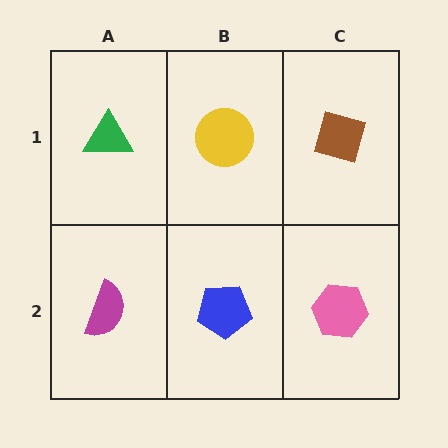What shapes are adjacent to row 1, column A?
A magenta semicircle (row 2, column A), a yellow circle (row 1, column B).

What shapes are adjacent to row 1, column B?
A blue pentagon (row 2, column B), a green triangle (row 1, column A), a brown diamond (row 1, column C).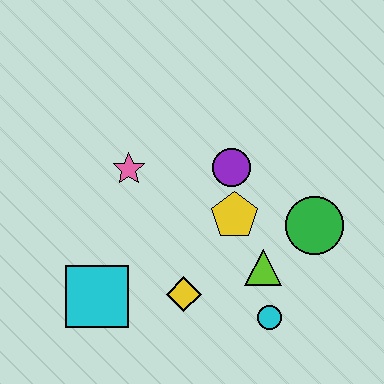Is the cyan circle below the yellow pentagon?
Yes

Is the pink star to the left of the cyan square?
No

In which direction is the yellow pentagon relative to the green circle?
The yellow pentagon is to the left of the green circle.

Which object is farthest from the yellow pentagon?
The cyan square is farthest from the yellow pentagon.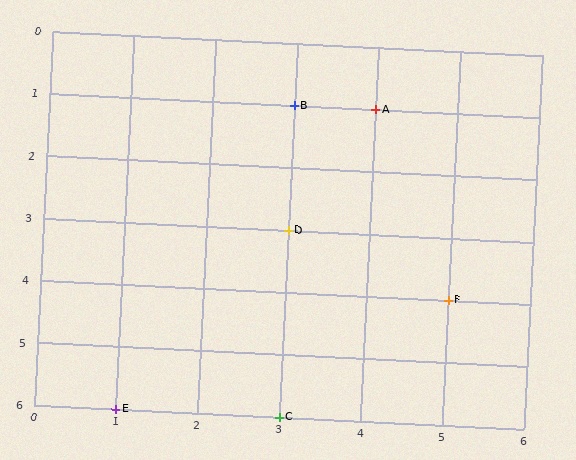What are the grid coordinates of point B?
Point B is at grid coordinates (3, 1).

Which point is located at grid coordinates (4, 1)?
Point A is at (4, 1).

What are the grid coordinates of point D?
Point D is at grid coordinates (3, 3).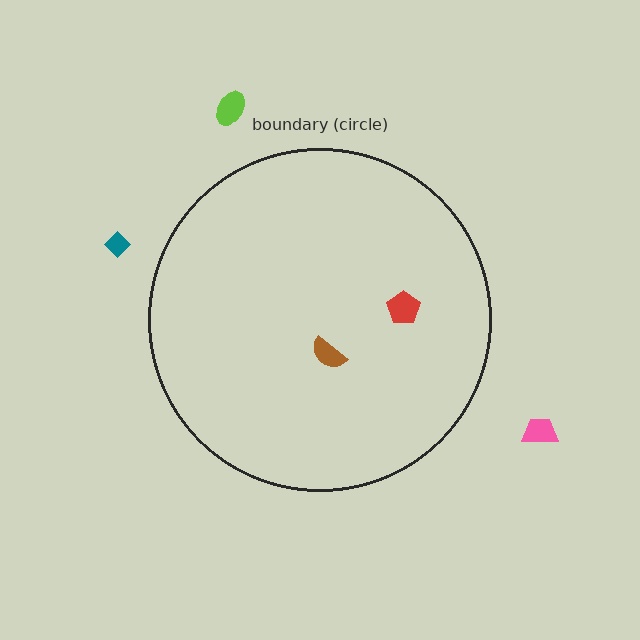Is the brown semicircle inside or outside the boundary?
Inside.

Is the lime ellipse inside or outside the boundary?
Outside.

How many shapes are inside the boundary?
2 inside, 3 outside.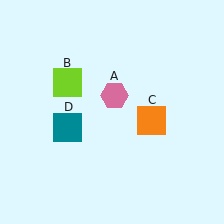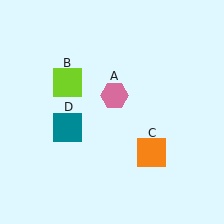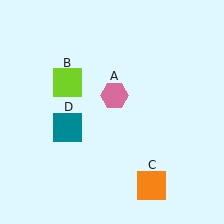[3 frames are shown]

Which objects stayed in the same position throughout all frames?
Pink hexagon (object A) and lime square (object B) and teal square (object D) remained stationary.